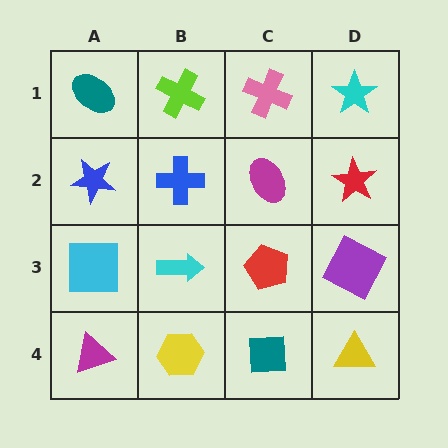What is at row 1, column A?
A teal ellipse.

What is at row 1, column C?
A pink cross.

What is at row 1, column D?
A cyan star.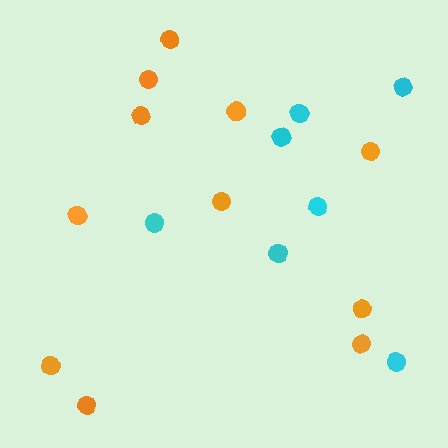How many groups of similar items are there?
There are 2 groups: one group of cyan circles (7) and one group of orange circles (11).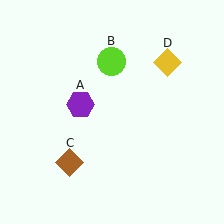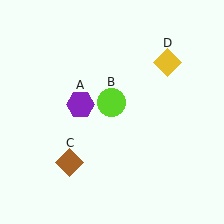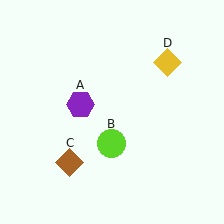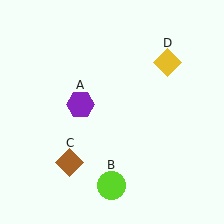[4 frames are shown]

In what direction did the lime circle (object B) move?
The lime circle (object B) moved down.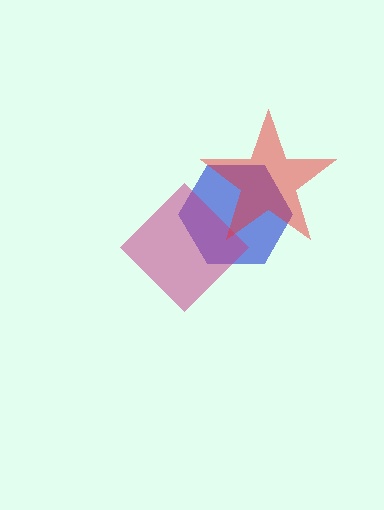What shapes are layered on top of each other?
The layered shapes are: a blue hexagon, a magenta diamond, a red star.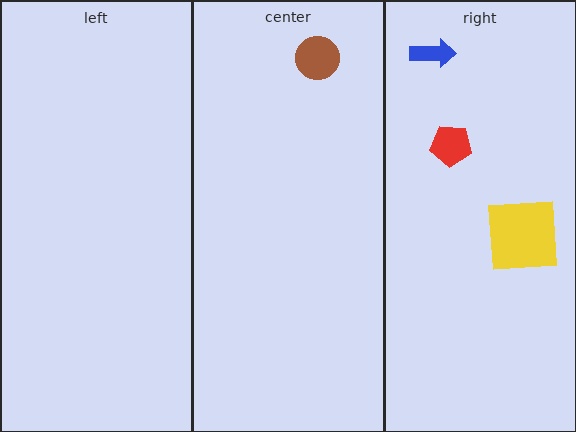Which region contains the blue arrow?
The right region.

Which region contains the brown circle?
The center region.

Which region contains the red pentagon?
The right region.